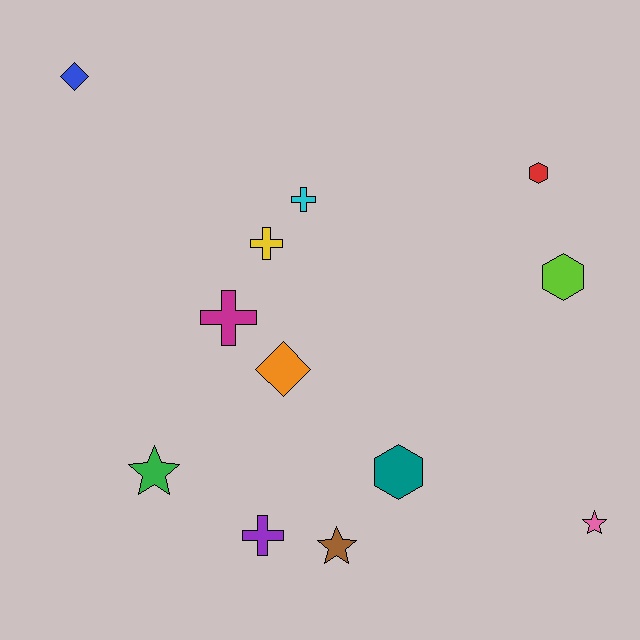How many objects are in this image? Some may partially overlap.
There are 12 objects.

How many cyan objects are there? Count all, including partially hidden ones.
There is 1 cyan object.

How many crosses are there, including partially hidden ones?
There are 4 crosses.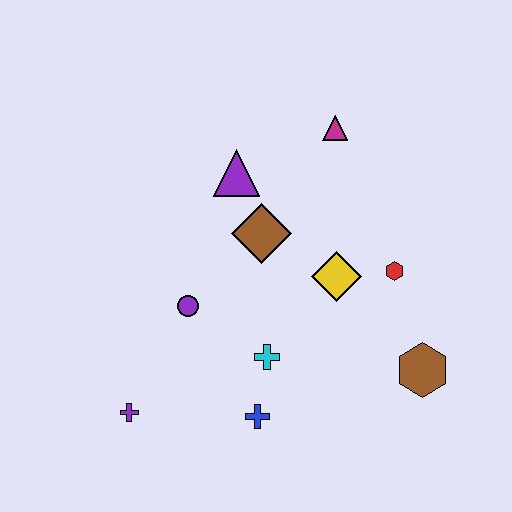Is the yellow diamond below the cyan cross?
No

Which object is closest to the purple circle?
The cyan cross is closest to the purple circle.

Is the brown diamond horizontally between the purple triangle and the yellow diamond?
Yes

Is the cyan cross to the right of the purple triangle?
Yes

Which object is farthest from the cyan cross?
The magenta triangle is farthest from the cyan cross.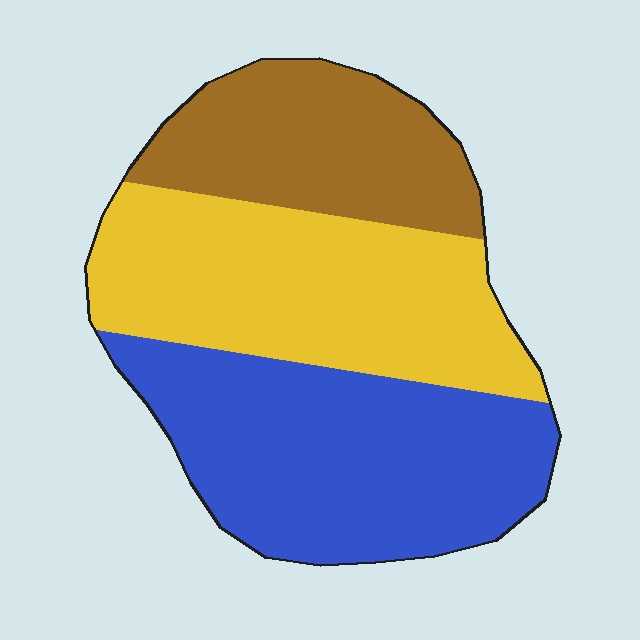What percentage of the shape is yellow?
Yellow covers 37% of the shape.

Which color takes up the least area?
Brown, at roughly 25%.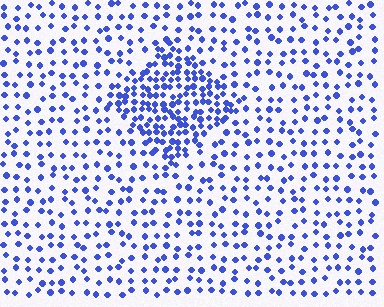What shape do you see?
I see a diamond.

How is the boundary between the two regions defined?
The boundary is defined by a change in element density (approximately 2.3x ratio). All elements are the same color, size, and shape.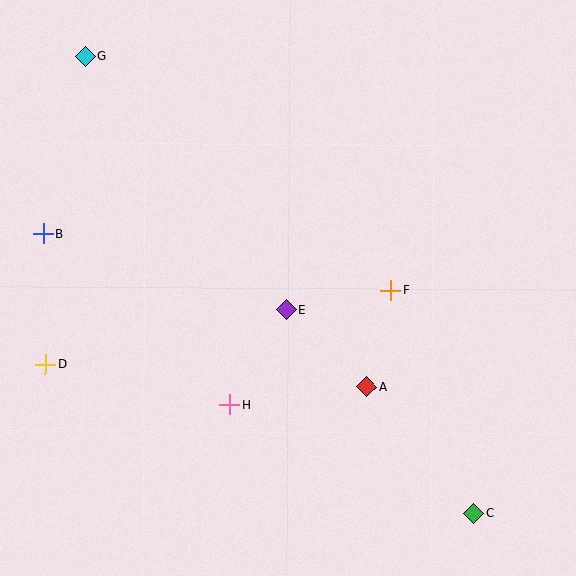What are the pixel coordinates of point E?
Point E is at (286, 310).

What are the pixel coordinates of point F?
Point F is at (391, 290).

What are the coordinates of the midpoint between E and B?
The midpoint between E and B is at (165, 271).